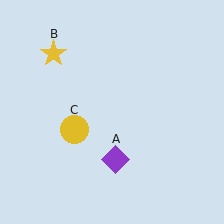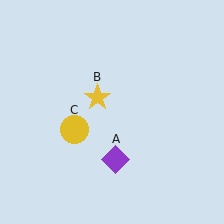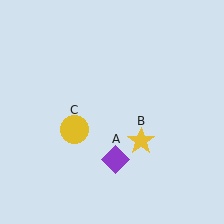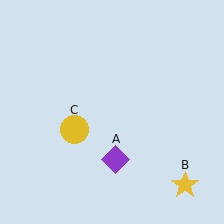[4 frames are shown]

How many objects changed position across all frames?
1 object changed position: yellow star (object B).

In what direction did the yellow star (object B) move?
The yellow star (object B) moved down and to the right.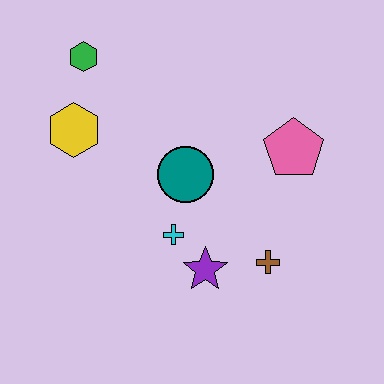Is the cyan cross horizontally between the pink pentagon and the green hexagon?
Yes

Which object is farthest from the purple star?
The green hexagon is farthest from the purple star.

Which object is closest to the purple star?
The cyan cross is closest to the purple star.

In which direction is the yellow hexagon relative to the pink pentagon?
The yellow hexagon is to the left of the pink pentagon.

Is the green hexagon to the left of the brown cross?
Yes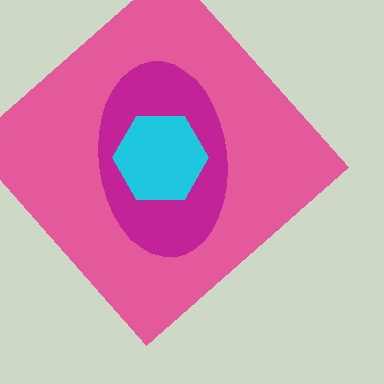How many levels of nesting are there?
3.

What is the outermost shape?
The pink diamond.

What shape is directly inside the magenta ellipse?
The cyan hexagon.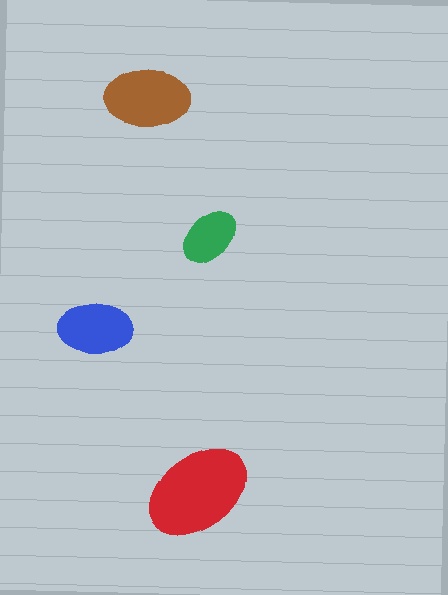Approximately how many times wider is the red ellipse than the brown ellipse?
About 1.5 times wider.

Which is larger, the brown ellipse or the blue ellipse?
The brown one.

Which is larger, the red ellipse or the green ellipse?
The red one.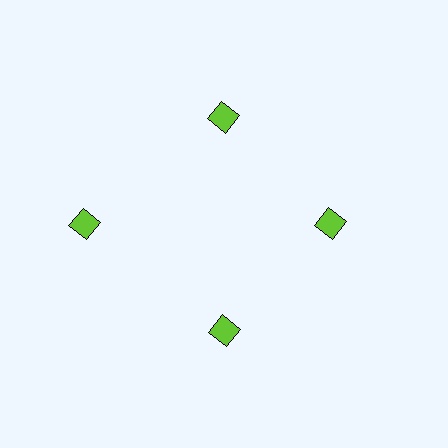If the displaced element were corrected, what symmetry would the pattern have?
It would have 4-fold rotational symmetry — the pattern would map onto itself every 90 degrees.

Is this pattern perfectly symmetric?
No. The 4 lime squares are arranged in a ring, but one element near the 9 o'clock position is pushed outward from the center, breaking the 4-fold rotational symmetry.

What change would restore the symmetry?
The symmetry would be restored by moving it inward, back onto the ring so that all 4 squares sit at equal angles and equal distance from the center.